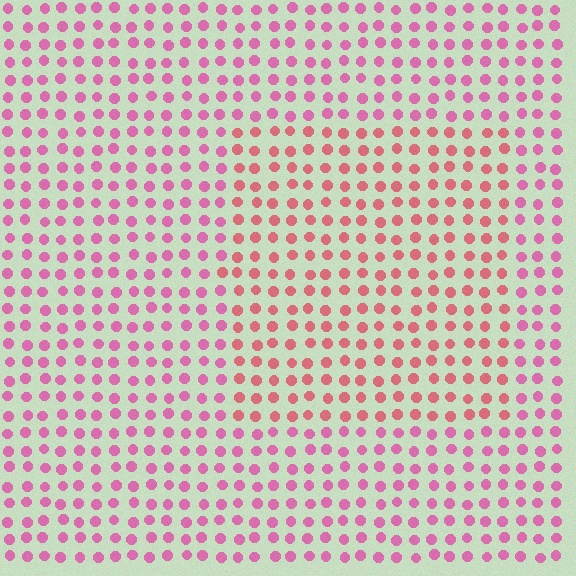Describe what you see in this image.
The image is filled with small pink elements in a uniform arrangement. A rectangle-shaped region is visible where the elements are tinted to a slightly different hue, forming a subtle color boundary.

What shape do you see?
I see a rectangle.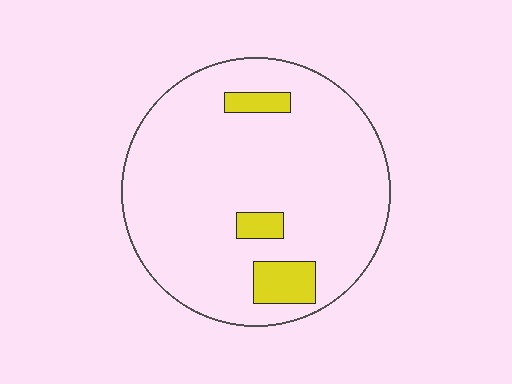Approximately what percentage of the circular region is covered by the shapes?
Approximately 10%.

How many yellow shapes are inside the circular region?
3.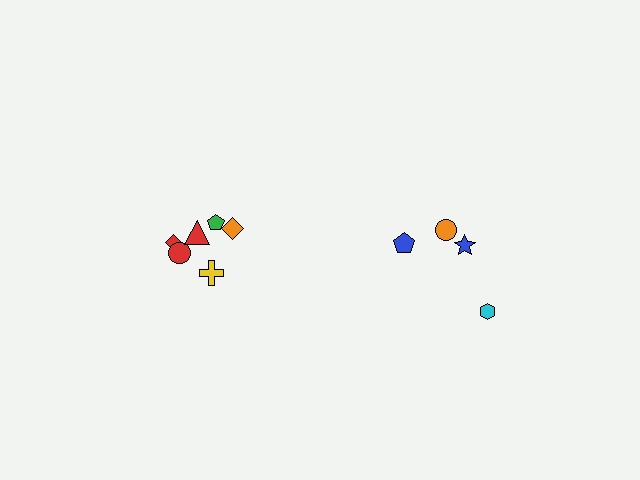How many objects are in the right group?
There are 4 objects.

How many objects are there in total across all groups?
There are 10 objects.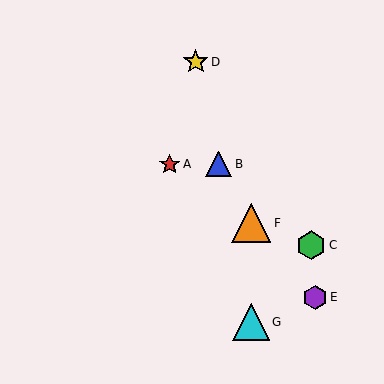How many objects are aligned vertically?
2 objects (F, G) are aligned vertically.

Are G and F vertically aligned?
Yes, both are at x≈251.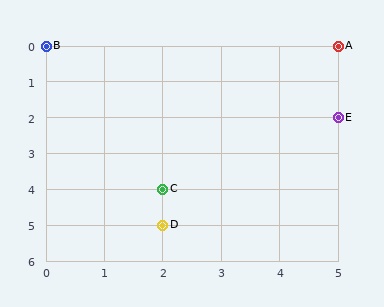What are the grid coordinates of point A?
Point A is at grid coordinates (5, 0).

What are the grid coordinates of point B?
Point B is at grid coordinates (0, 0).